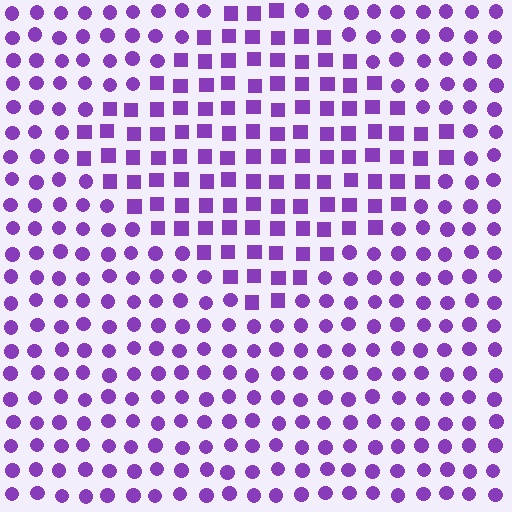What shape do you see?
I see a diamond.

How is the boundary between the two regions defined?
The boundary is defined by a change in element shape: squares inside vs. circles outside. All elements share the same color and spacing.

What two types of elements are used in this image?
The image uses squares inside the diamond region and circles outside it.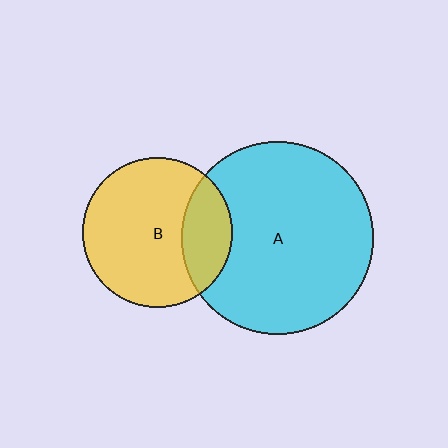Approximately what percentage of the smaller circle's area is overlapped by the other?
Approximately 25%.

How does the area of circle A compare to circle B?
Approximately 1.6 times.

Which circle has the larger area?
Circle A (cyan).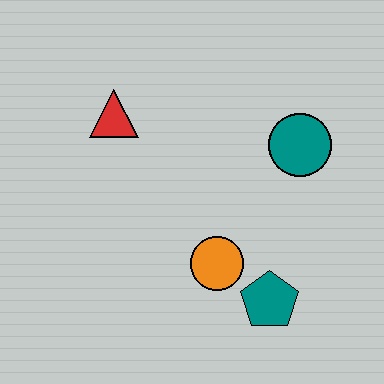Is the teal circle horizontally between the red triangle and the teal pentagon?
No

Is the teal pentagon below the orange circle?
Yes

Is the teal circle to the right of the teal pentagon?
Yes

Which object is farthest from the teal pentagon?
The red triangle is farthest from the teal pentagon.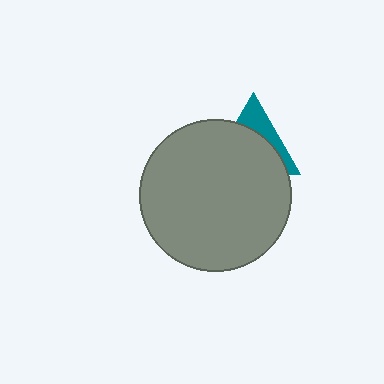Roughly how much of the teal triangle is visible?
A small part of it is visible (roughly 32%).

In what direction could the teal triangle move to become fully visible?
The teal triangle could move up. That would shift it out from behind the gray circle entirely.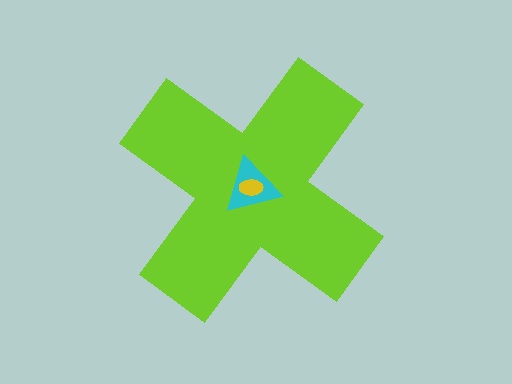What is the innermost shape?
The yellow ellipse.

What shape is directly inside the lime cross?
The cyan triangle.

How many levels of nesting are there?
3.